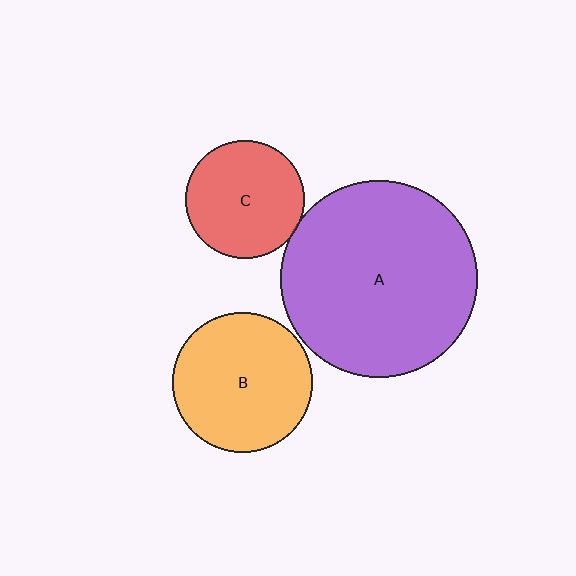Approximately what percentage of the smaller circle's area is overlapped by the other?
Approximately 5%.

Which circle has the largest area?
Circle A (purple).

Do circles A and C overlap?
Yes.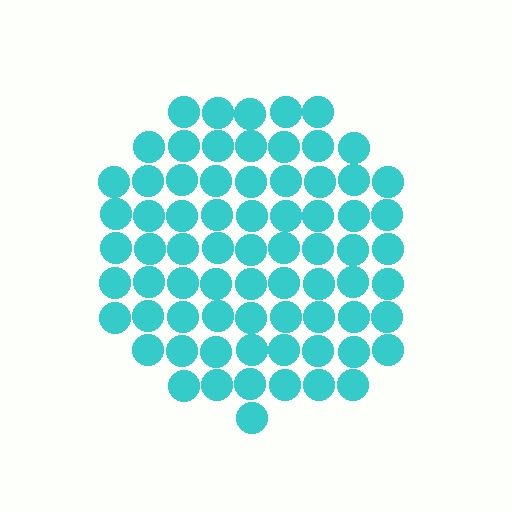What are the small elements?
The small elements are circles.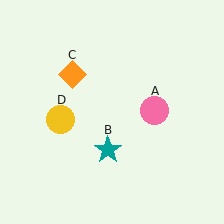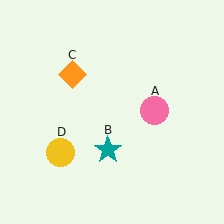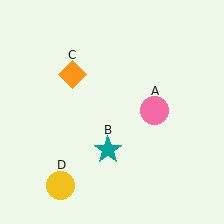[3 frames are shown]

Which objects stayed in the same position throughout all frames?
Pink circle (object A) and teal star (object B) and orange diamond (object C) remained stationary.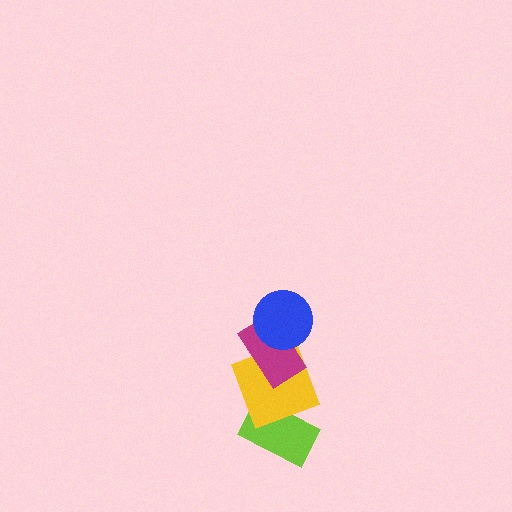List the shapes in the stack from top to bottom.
From top to bottom: the blue circle, the magenta rectangle, the yellow square, the lime rectangle.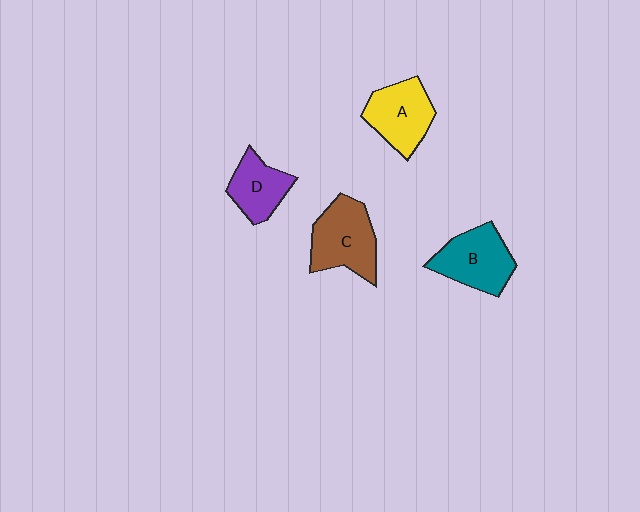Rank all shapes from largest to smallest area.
From largest to smallest: C (brown), B (teal), A (yellow), D (purple).